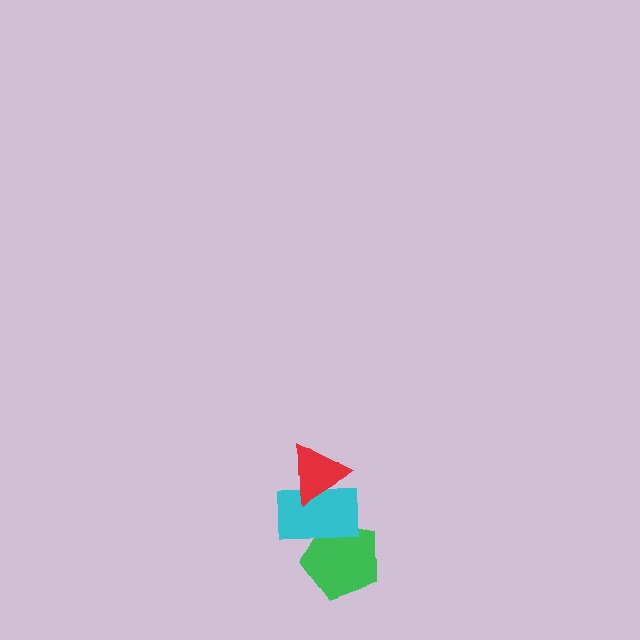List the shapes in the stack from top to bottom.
From top to bottom: the red triangle, the cyan rectangle, the green pentagon.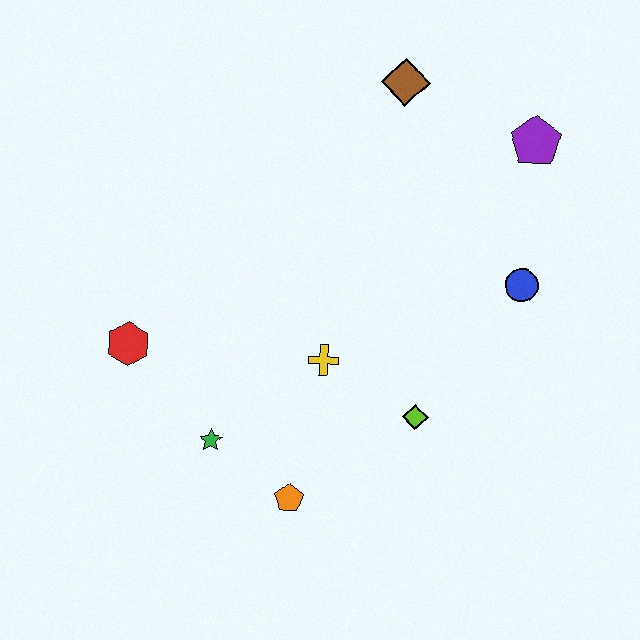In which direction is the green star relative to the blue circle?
The green star is to the left of the blue circle.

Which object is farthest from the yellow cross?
The purple pentagon is farthest from the yellow cross.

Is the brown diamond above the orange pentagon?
Yes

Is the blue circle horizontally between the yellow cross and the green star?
No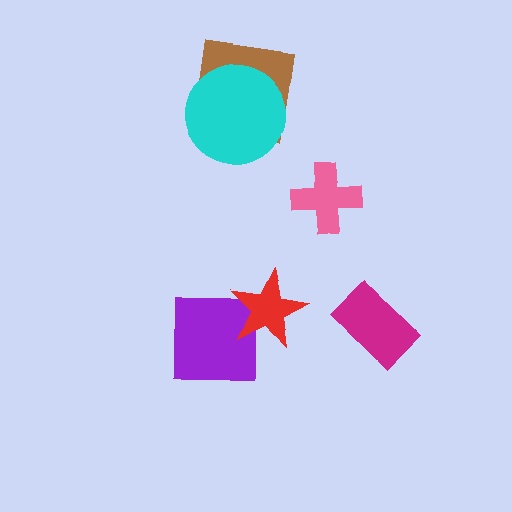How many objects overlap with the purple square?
1 object overlaps with the purple square.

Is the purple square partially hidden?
Yes, it is partially covered by another shape.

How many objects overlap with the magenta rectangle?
0 objects overlap with the magenta rectangle.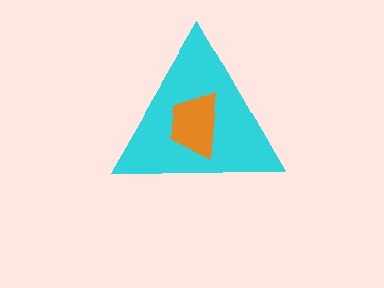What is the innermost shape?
The orange trapezoid.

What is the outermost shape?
The cyan triangle.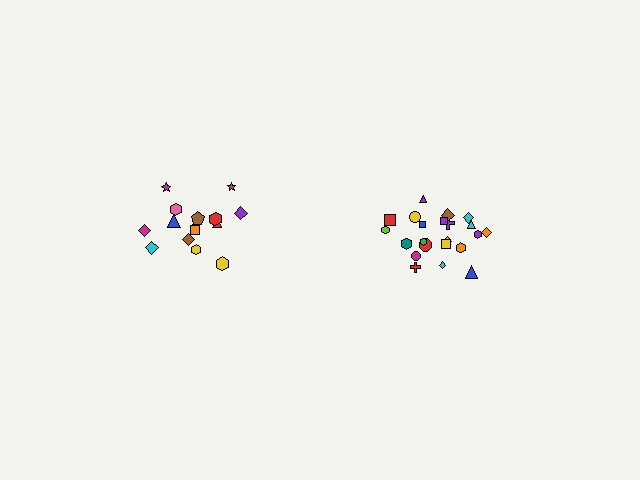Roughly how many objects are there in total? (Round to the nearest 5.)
Roughly 35 objects in total.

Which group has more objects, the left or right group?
The right group.